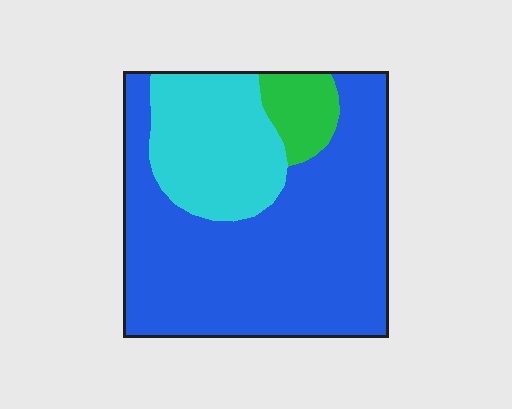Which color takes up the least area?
Green, at roughly 10%.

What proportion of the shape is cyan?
Cyan covers around 25% of the shape.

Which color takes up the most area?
Blue, at roughly 70%.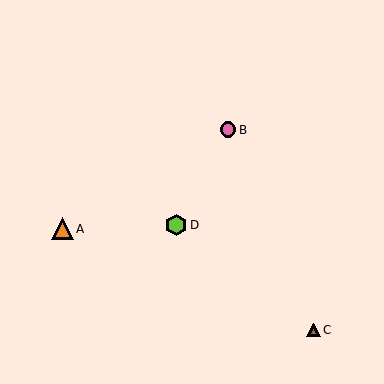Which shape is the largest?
The lime hexagon (labeled D) is the largest.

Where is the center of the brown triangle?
The center of the brown triangle is at (314, 330).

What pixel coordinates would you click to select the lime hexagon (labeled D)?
Click at (176, 225) to select the lime hexagon D.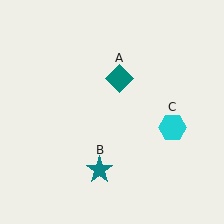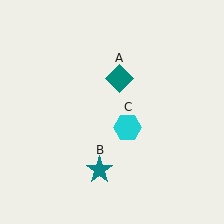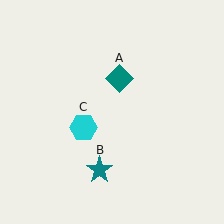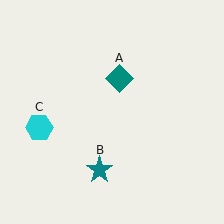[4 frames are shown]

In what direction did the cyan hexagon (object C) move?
The cyan hexagon (object C) moved left.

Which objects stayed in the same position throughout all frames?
Teal diamond (object A) and teal star (object B) remained stationary.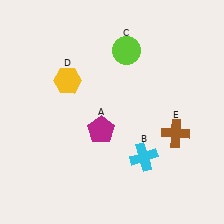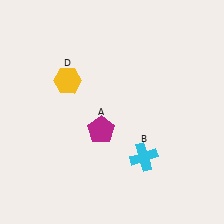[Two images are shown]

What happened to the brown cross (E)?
The brown cross (E) was removed in Image 2. It was in the bottom-right area of Image 1.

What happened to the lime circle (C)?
The lime circle (C) was removed in Image 2. It was in the top-right area of Image 1.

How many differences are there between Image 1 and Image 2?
There are 2 differences between the two images.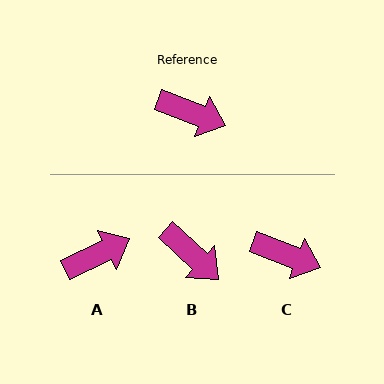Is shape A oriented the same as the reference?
No, it is off by about 46 degrees.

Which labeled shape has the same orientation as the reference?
C.